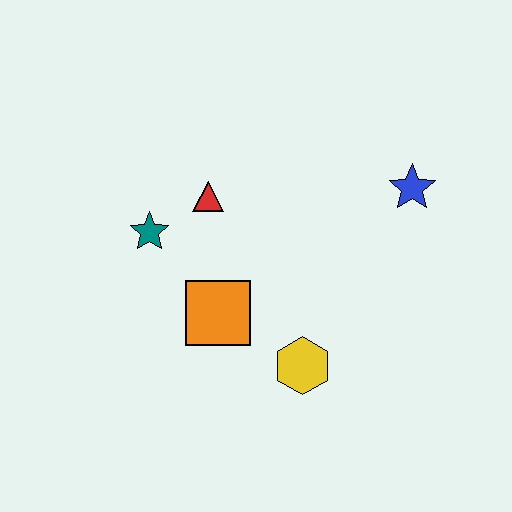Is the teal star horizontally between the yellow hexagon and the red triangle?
No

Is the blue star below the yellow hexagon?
No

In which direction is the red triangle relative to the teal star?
The red triangle is to the right of the teal star.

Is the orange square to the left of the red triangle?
No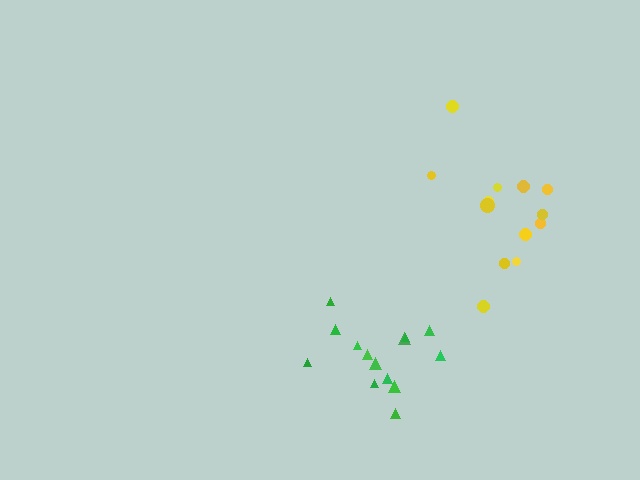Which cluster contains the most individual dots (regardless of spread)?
Green (14).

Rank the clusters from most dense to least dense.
green, yellow.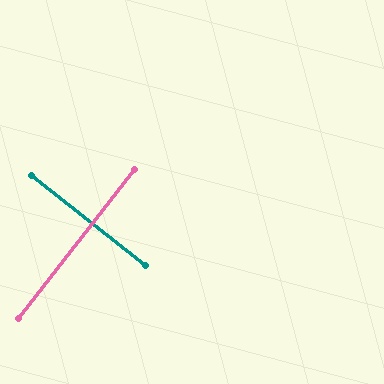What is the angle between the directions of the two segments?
Approximately 90 degrees.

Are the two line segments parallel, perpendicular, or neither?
Perpendicular — they meet at approximately 90°.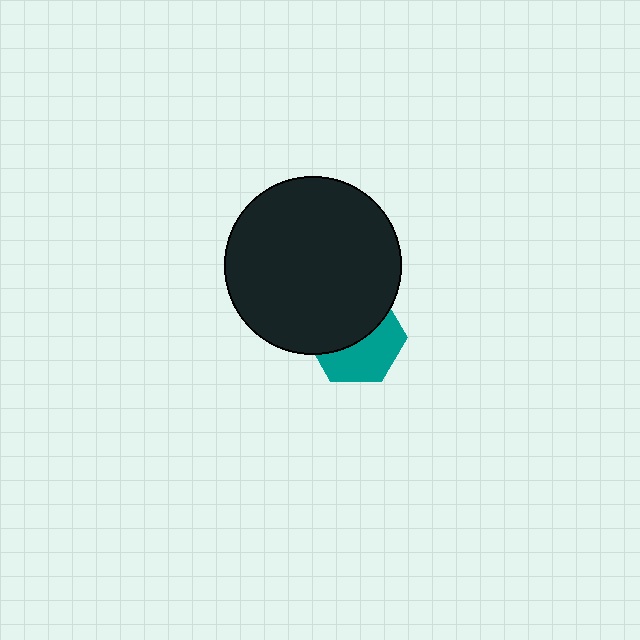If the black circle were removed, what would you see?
You would see the complete teal hexagon.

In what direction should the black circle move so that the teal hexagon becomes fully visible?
The black circle should move up. That is the shortest direction to clear the overlap and leave the teal hexagon fully visible.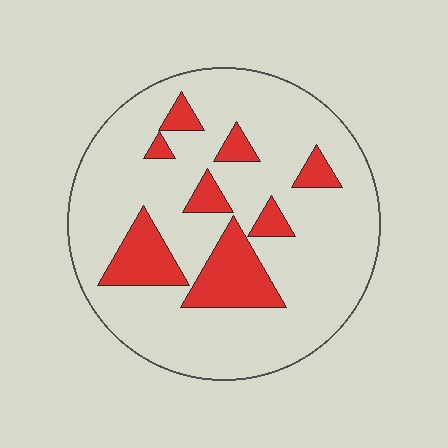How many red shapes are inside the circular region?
8.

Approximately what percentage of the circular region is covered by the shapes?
Approximately 20%.